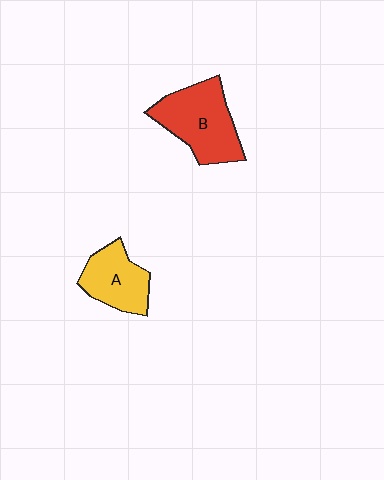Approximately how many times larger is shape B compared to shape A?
Approximately 1.4 times.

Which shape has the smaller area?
Shape A (yellow).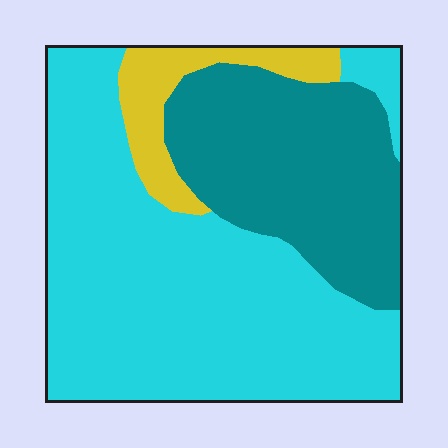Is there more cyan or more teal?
Cyan.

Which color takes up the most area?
Cyan, at roughly 60%.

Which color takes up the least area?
Yellow, at roughly 10%.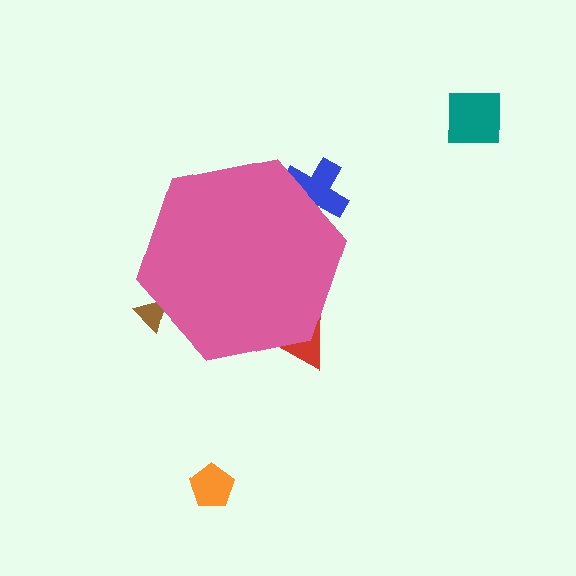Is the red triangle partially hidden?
Yes, the red triangle is partially hidden behind the pink hexagon.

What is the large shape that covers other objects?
A pink hexagon.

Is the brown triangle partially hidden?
Yes, the brown triangle is partially hidden behind the pink hexagon.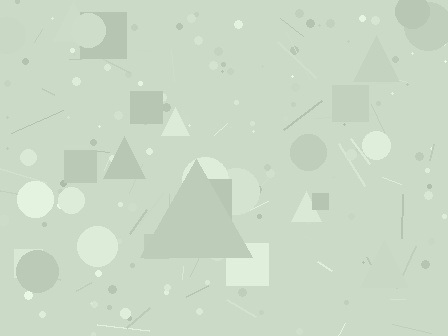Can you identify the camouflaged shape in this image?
The camouflaged shape is a triangle.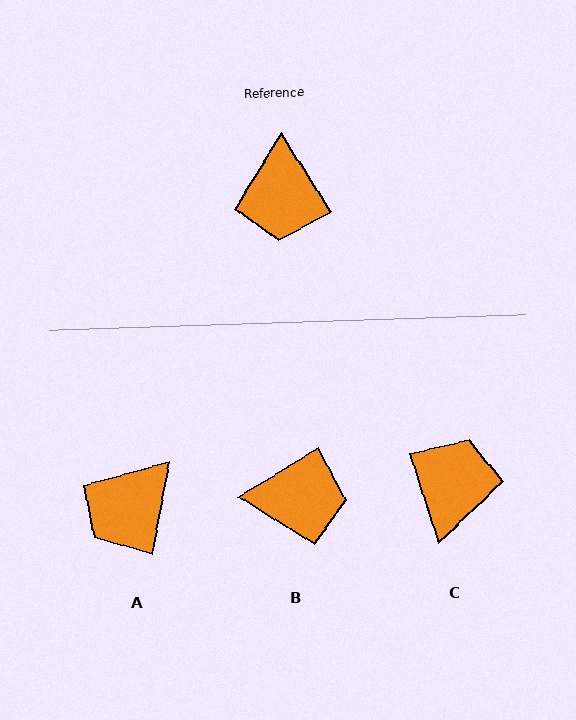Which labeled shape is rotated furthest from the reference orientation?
C, about 165 degrees away.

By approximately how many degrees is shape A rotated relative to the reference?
Approximately 43 degrees clockwise.